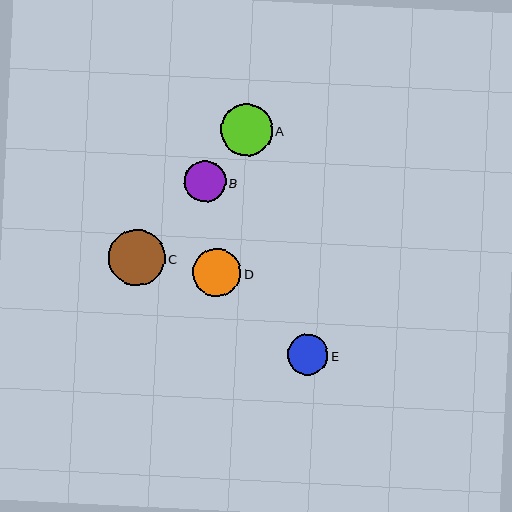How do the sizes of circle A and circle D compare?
Circle A and circle D are approximately the same size.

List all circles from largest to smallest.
From largest to smallest: C, A, D, B, E.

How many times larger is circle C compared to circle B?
Circle C is approximately 1.3 times the size of circle B.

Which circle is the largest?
Circle C is the largest with a size of approximately 56 pixels.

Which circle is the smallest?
Circle E is the smallest with a size of approximately 40 pixels.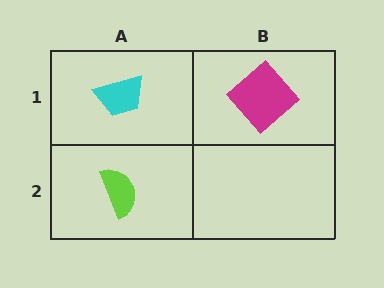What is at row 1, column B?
A magenta diamond.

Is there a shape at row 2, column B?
No, that cell is empty.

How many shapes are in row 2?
1 shape.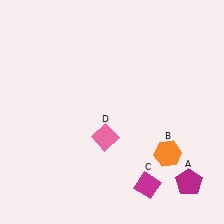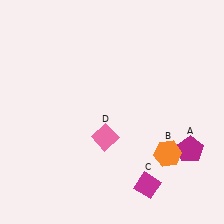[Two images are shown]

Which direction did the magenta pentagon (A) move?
The magenta pentagon (A) moved up.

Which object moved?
The magenta pentagon (A) moved up.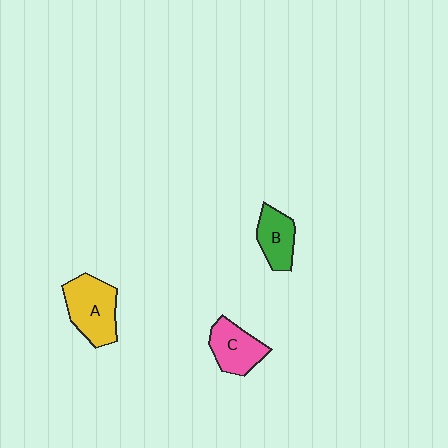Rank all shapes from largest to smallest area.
From largest to smallest: A (yellow), C (pink), B (green).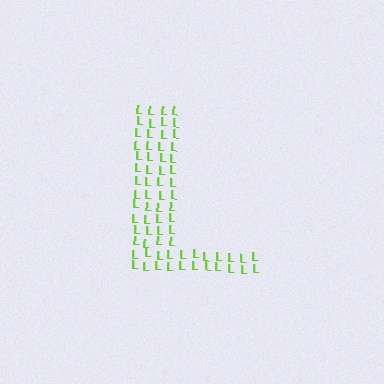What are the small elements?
The small elements are letter L's.